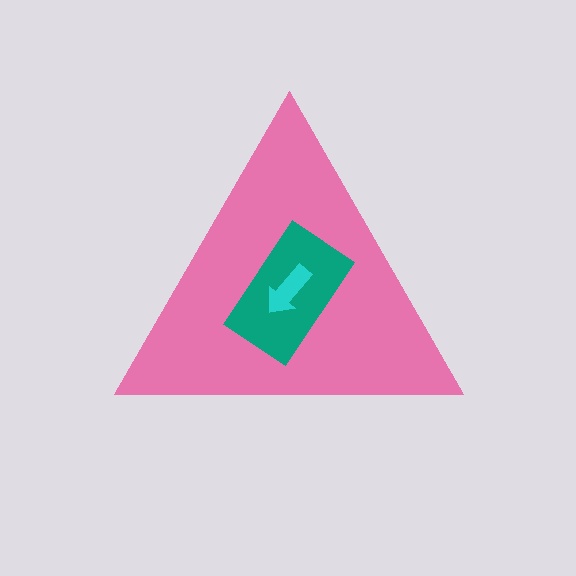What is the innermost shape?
The cyan arrow.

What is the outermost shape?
The pink triangle.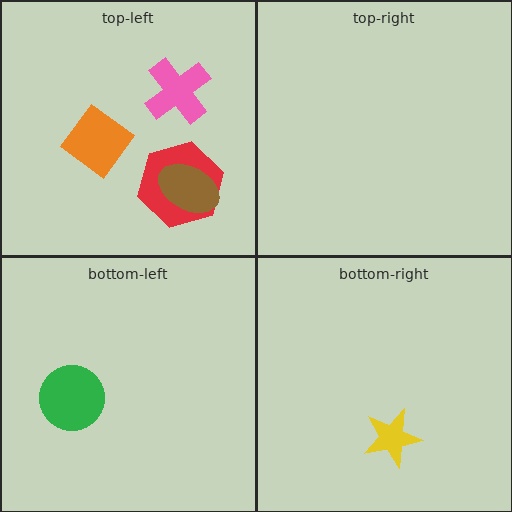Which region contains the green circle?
The bottom-left region.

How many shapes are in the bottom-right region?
1.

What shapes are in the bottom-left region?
The green circle.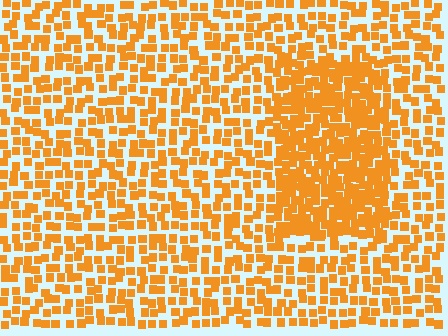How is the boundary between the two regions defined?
The boundary is defined by a change in element density (approximately 1.9x ratio). All elements are the same color, size, and shape.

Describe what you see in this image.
The image contains small orange elements arranged at two different densities. A rectangle-shaped region is visible where the elements are more densely packed than the surrounding area.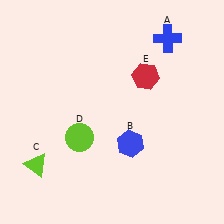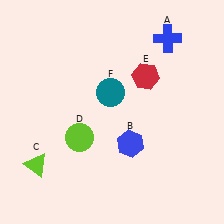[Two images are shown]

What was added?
A teal circle (F) was added in Image 2.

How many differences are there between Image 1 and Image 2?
There is 1 difference between the two images.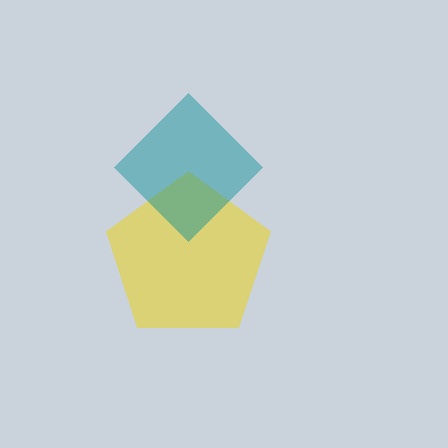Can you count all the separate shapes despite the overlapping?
Yes, there are 2 separate shapes.